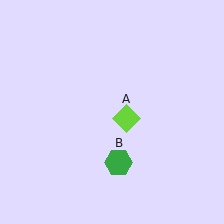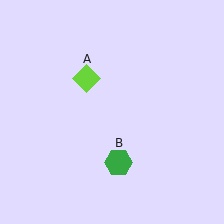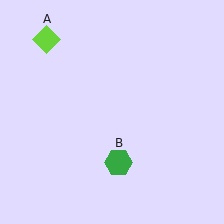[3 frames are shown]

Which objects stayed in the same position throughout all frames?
Green hexagon (object B) remained stationary.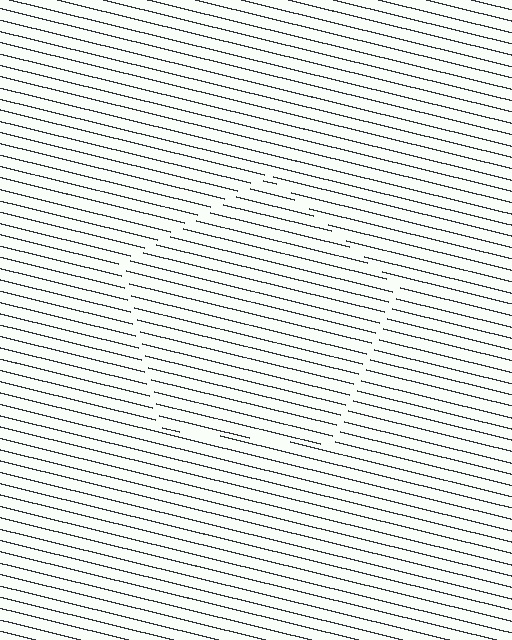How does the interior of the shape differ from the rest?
The interior of the shape contains the same grating, shifted by half a period — the contour is defined by the phase discontinuity where line-ends from the inner and outer gratings abut.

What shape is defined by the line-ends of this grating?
An illusory pentagon. The interior of the shape contains the same grating, shifted by half a period — the contour is defined by the phase discontinuity where line-ends from the inner and outer gratings abut.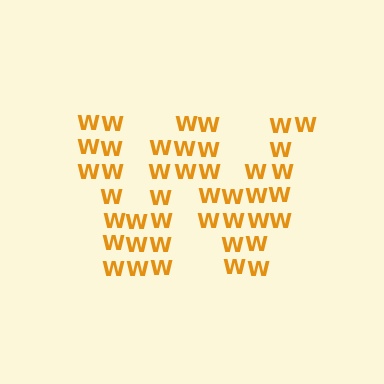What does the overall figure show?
The overall figure shows the letter W.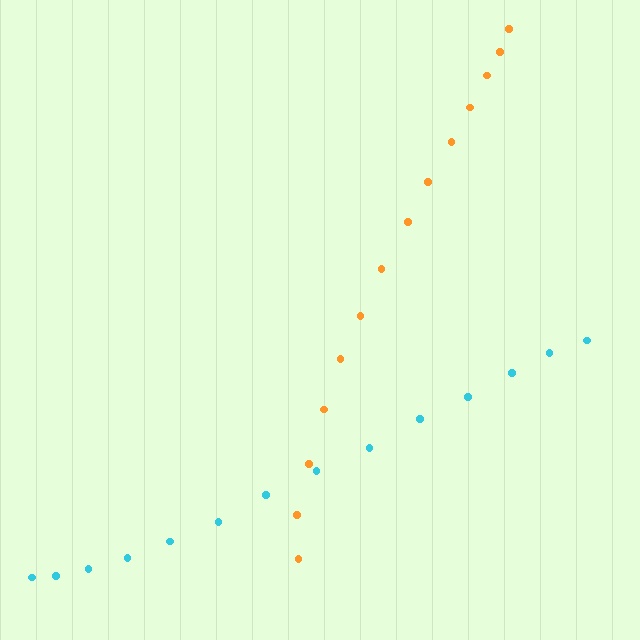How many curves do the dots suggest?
There are 2 distinct paths.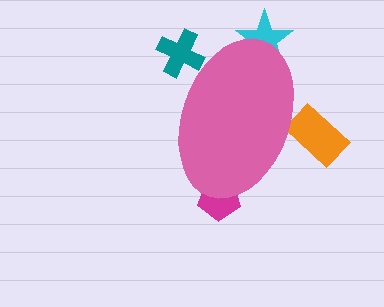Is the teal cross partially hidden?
Yes, the teal cross is partially hidden behind the pink ellipse.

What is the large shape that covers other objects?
A pink ellipse.